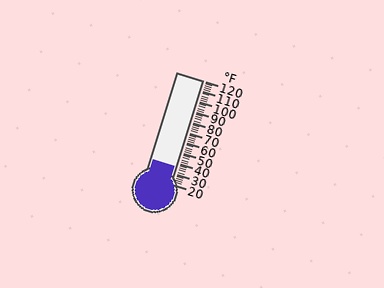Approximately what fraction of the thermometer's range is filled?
The thermometer is filled to approximately 15% of its range.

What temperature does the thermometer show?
The thermometer shows approximately 36°F.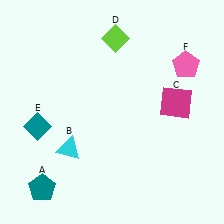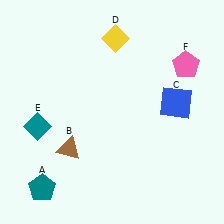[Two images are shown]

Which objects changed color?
B changed from cyan to brown. C changed from magenta to blue. D changed from lime to yellow.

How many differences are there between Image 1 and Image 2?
There are 3 differences between the two images.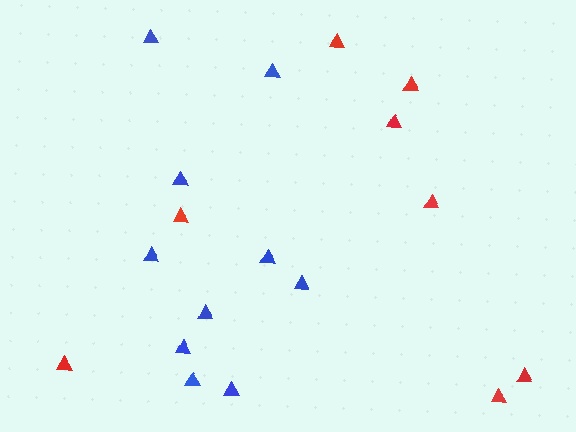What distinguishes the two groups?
There are 2 groups: one group of red triangles (8) and one group of blue triangles (10).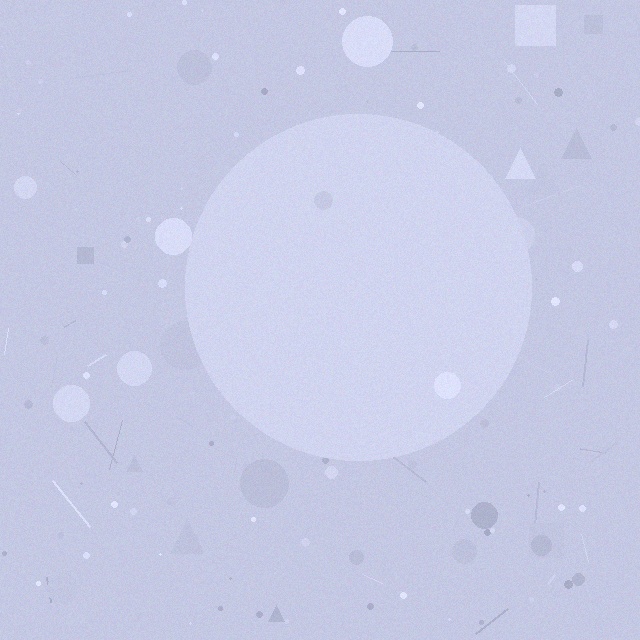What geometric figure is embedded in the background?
A circle is embedded in the background.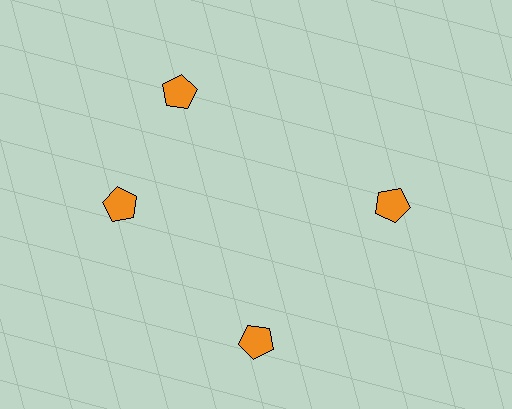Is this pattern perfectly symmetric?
No. The 4 orange pentagons are arranged in a ring, but one element near the 12 o'clock position is rotated out of alignment along the ring, breaking the 4-fold rotational symmetry.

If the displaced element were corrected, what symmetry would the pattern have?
It would have 4-fold rotational symmetry — the pattern would map onto itself every 90 degrees.